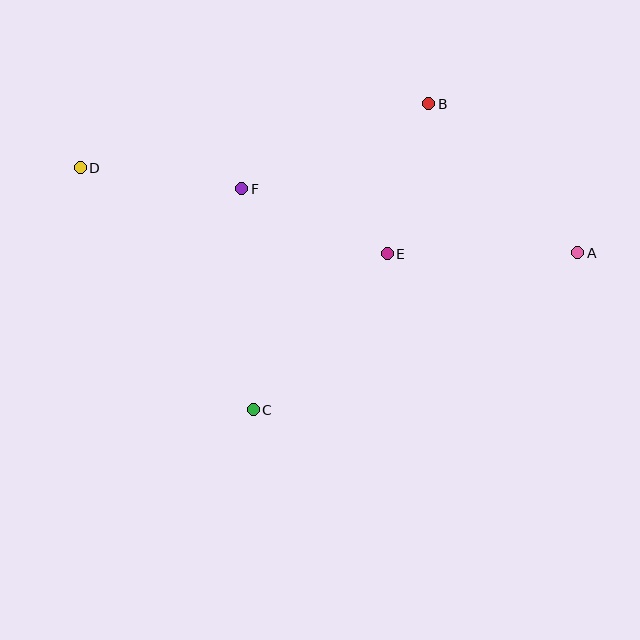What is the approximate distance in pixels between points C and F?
The distance between C and F is approximately 221 pixels.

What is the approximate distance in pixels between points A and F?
The distance between A and F is approximately 342 pixels.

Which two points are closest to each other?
Points B and E are closest to each other.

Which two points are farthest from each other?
Points A and D are farthest from each other.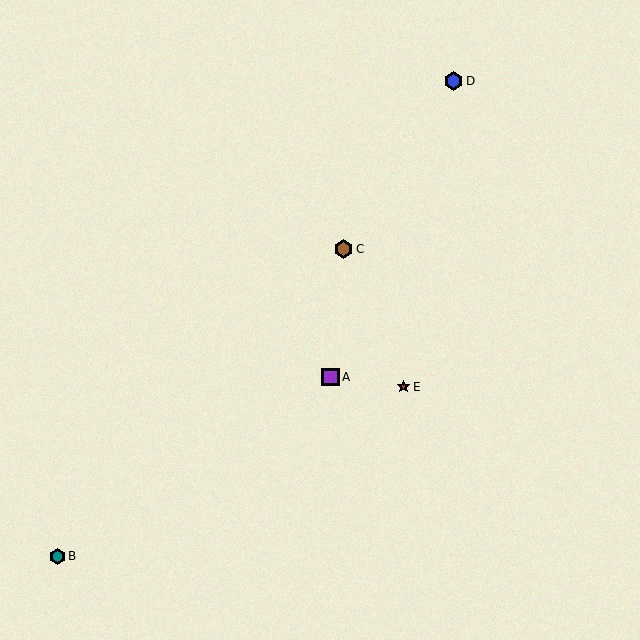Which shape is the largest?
The blue hexagon (labeled D) is the largest.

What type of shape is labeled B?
Shape B is a teal hexagon.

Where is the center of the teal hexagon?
The center of the teal hexagon is at (57, 556).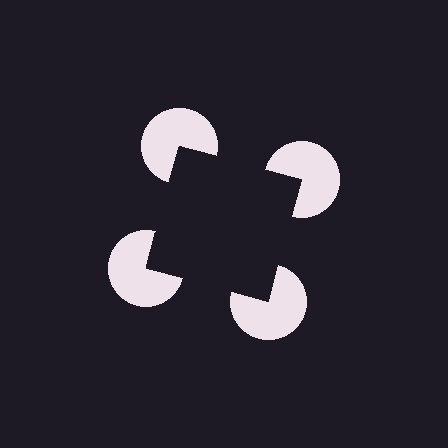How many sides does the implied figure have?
4 sides.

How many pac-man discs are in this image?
There are 4 — one at each vertex of the illusory square.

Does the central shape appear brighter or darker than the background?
It typically appears slightly darker than the background, even though no actual brightness change is drawn.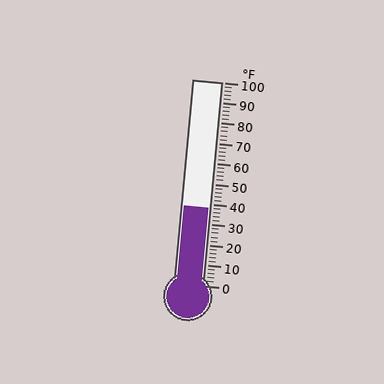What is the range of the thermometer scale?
The thermometer scale ranges from 0°F to 100°F.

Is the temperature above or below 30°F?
The temperature is above 30°F.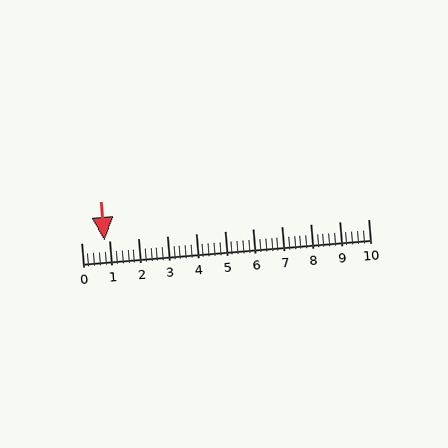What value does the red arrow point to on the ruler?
The red arrow points to approximately 0.8.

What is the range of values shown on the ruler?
The ruler shows values from 0 to 10.